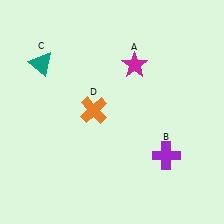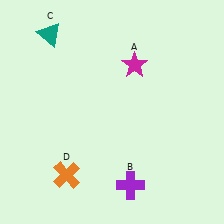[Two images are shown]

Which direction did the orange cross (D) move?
The orange cross (D) moved down.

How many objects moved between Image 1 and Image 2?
3 objects moved between the two images.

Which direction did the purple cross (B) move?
The purple cross (B) moved left.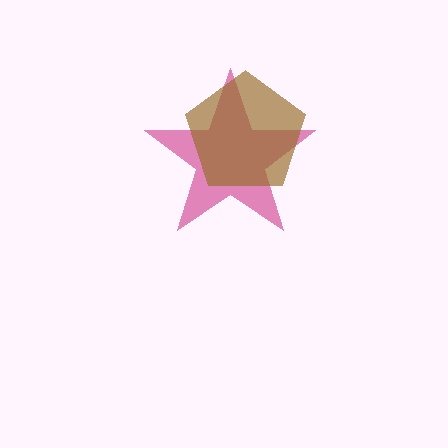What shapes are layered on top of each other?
The layered shapes are: a magenta star, a brown pentagon.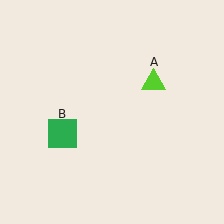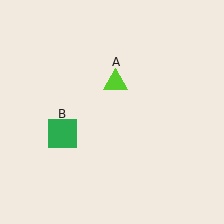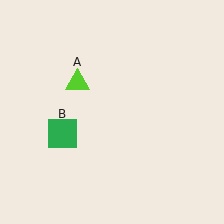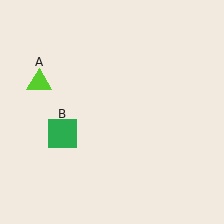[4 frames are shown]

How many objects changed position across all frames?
1 object changed position: lime triangle (object A).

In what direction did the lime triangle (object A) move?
The lime triangle (object A) moved left.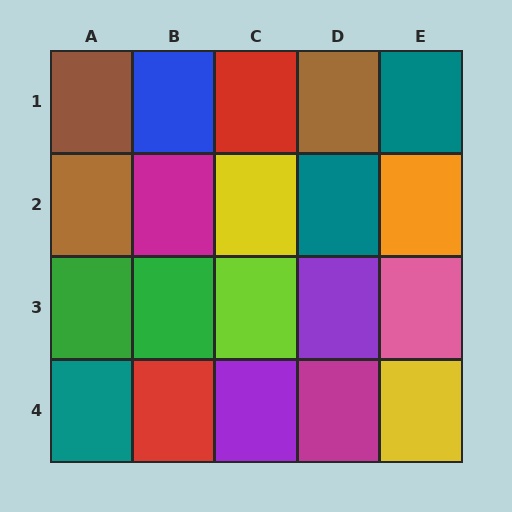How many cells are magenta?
2 cells are magenta.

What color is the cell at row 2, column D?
Teal.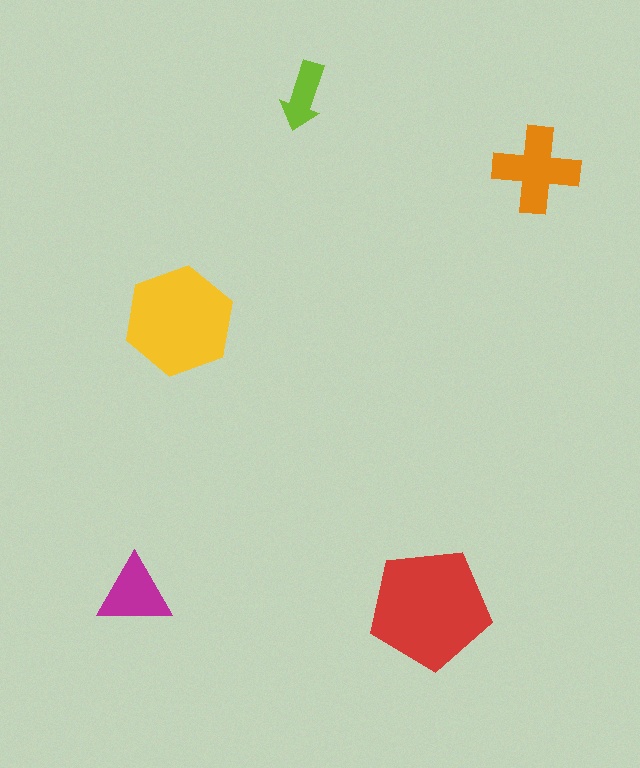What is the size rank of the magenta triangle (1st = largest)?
4th.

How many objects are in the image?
There are 5 objects in the image.